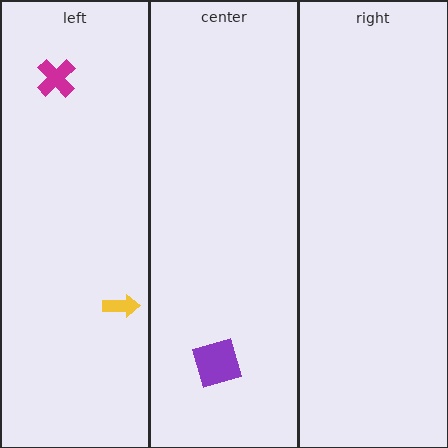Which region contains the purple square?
The center region.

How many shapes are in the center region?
1.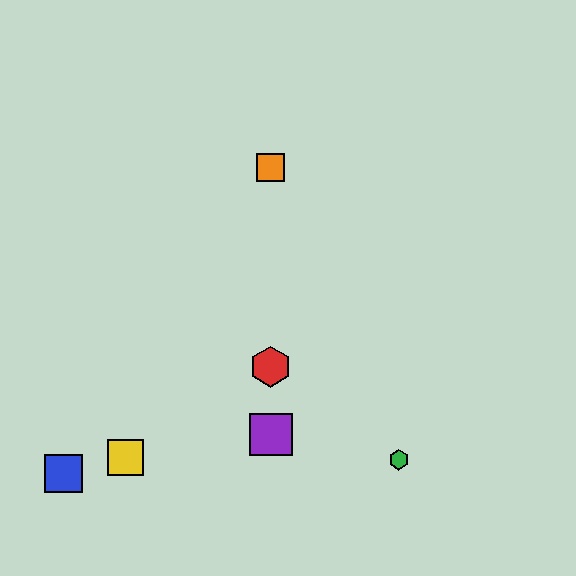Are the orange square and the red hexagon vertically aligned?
Yes, both are at x≈271.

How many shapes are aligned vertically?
3 shapes (the red hexagon, the purple square, the orange square) are aligned vertically.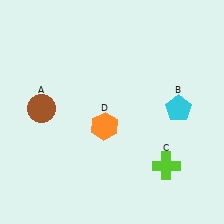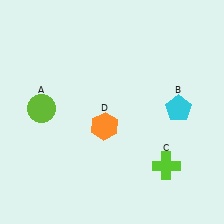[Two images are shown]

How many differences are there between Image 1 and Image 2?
There is 1 difference between the two images.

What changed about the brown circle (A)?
In Image 1, A is brown. In Image 2, it changed to lime.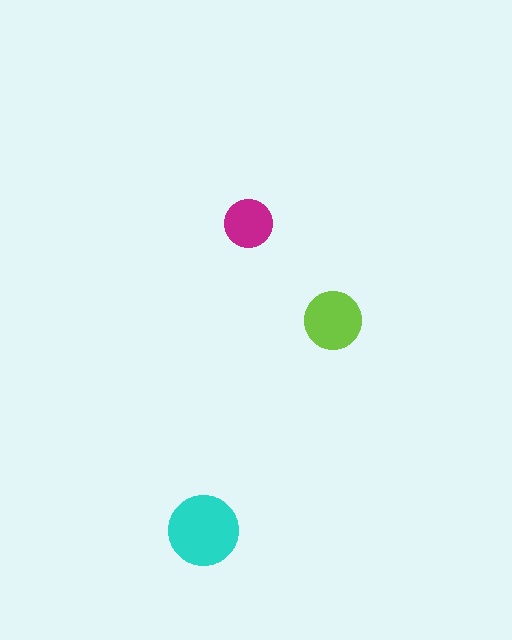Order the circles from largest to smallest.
the cyan one, the lime one, the magenta one.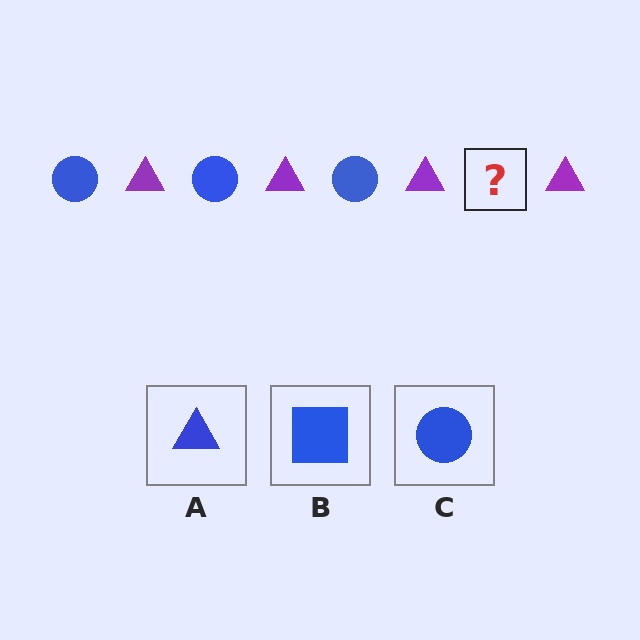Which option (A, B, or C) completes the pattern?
C.